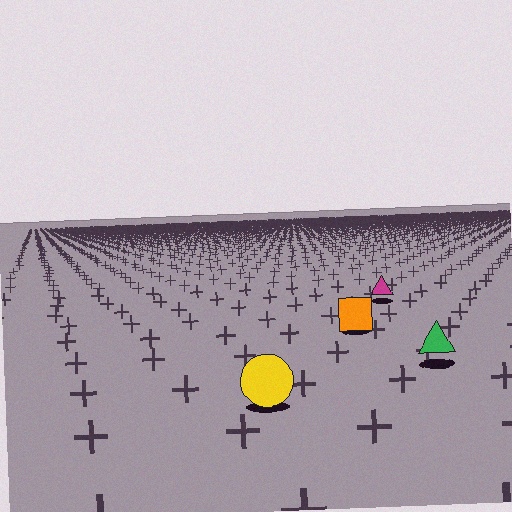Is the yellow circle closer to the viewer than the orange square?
Yes. The yellow circle is closer — you can tell from the texture gradient: the ground texture is coarser near it.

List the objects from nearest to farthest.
From nearest to farthest: the yellow circle, the green triangle, the orange square, the magenta triangle.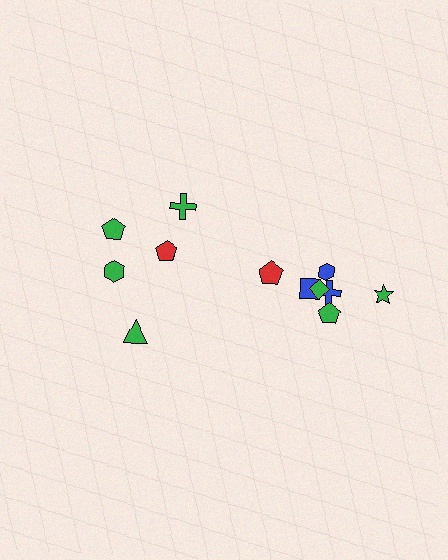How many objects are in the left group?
There are 5 objects.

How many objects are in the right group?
There are 7 objects.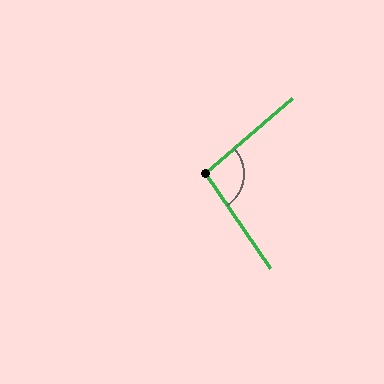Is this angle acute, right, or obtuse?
It is obtuse.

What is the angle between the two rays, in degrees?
Approximately 97 degrees.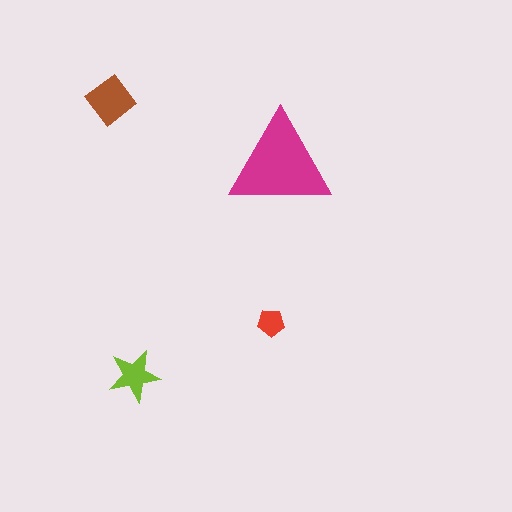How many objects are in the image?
There are 4 objects in the image.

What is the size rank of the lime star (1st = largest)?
3rd.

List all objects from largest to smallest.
The magenta triangle, the brown diamond, the lime star, the red pentagon.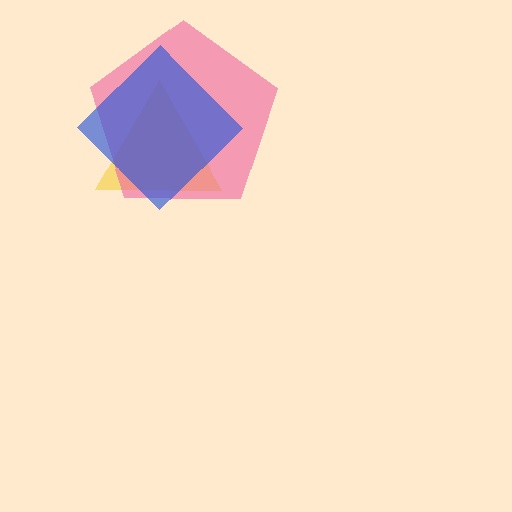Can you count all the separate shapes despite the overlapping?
Yes, there are 3 separate shapes.